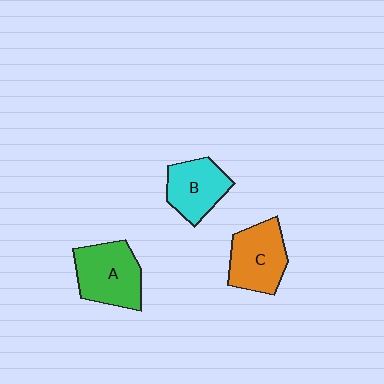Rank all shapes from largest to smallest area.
From largest to smallest: A (green), C (orange), B (cyan).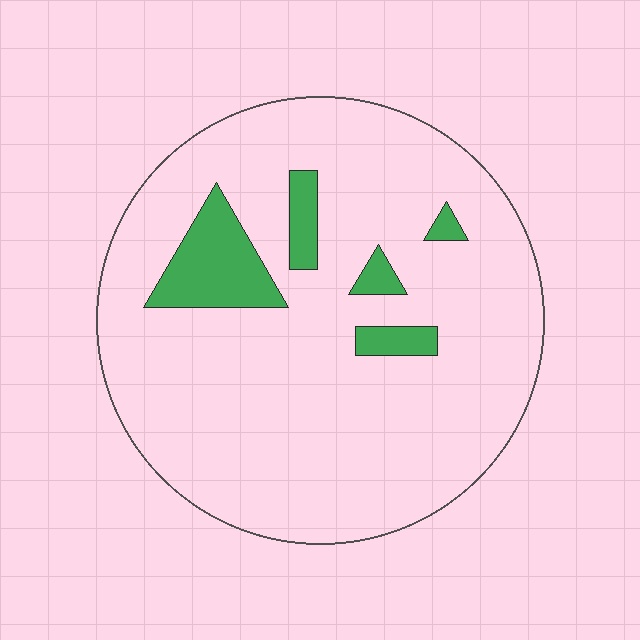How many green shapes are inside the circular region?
5.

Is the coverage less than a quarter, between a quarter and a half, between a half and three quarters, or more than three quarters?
Less than a quarter.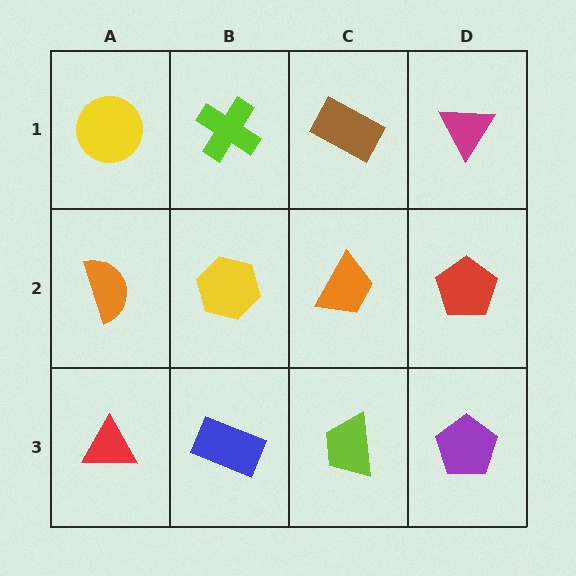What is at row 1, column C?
A brown rectangle.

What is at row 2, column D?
A red pentagon.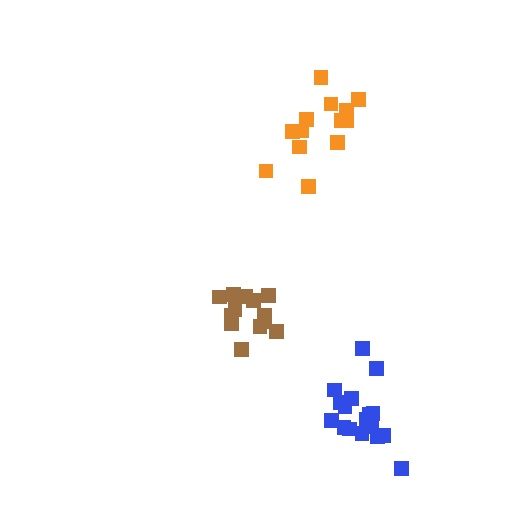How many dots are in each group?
Group 1: 13 dots, Group 2: 13 dots, Group 3: 17 dots (43 total).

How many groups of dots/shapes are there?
There are 3 groups.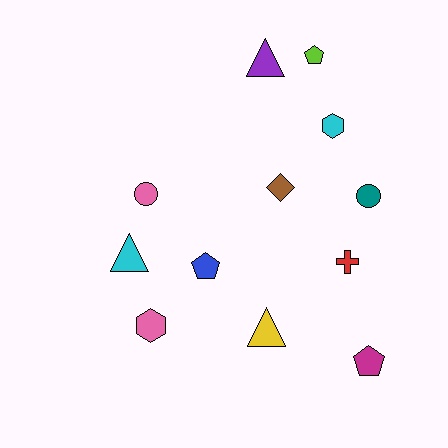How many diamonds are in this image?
There is 1 diamond.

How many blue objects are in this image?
There is 1 blue object.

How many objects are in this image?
There are 12 objects.